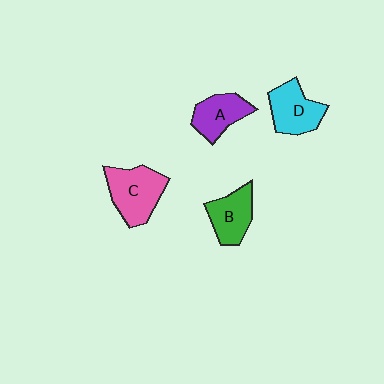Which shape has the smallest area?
Shape A (purple).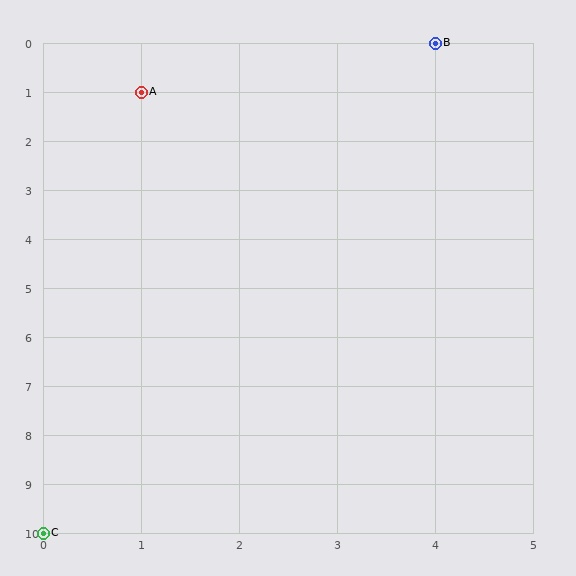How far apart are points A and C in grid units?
Points A and C are 1 column and 9 rows apart (about 9.1 grid units diagonally).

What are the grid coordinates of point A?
Point A is at grid coordinates (1, 1).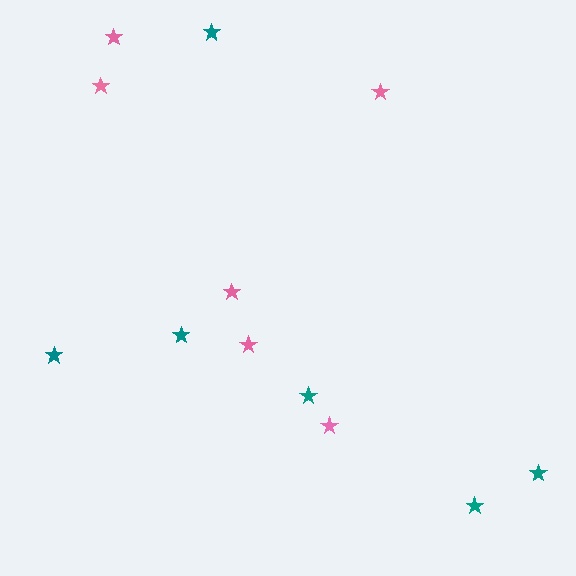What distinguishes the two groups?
There are 2 groups: one group of teal stars (6) and one group of pink stars (6).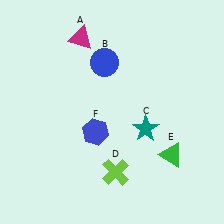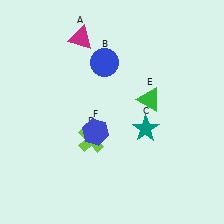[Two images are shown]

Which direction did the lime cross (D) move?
The lime cross (D) moved up.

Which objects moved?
The objects that moved are: the lime cross (D), the green triangle (E).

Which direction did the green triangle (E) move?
The green triangle (E) moved up.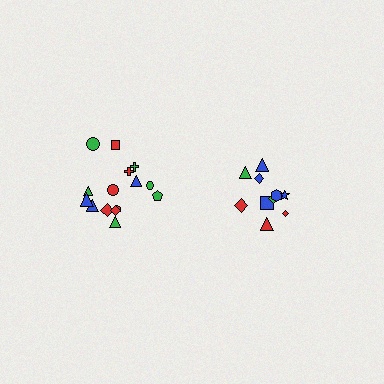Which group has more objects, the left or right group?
The left group.